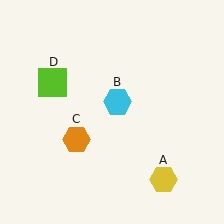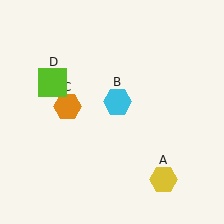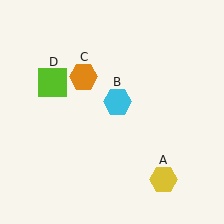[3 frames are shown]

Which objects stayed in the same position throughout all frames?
Yellow hexagon (object A) and cyan hexagon (object B) and lime square (object D) remained stationary.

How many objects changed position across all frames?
1 object changed position: orange hexagon (object C).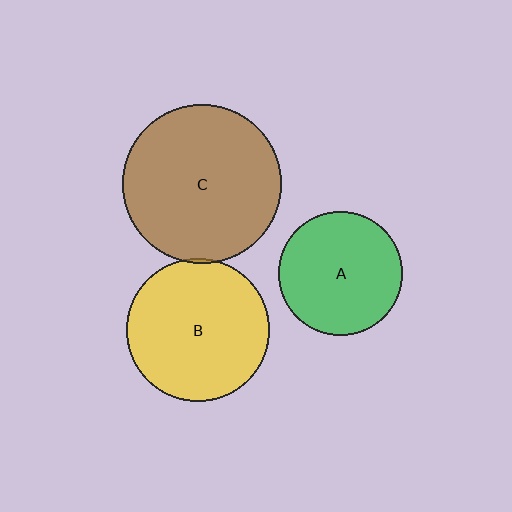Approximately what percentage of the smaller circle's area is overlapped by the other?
Approximately 5%.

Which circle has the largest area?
Circle C (brown).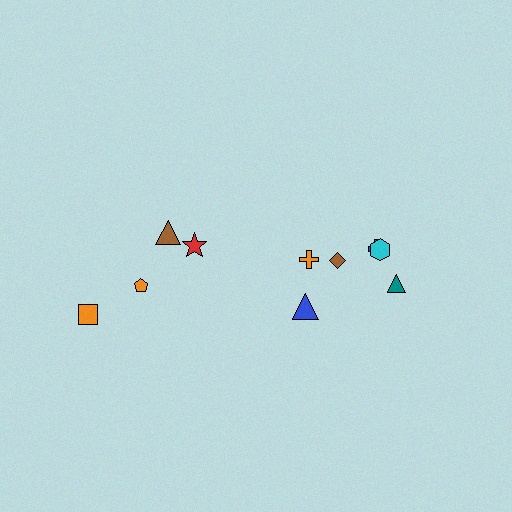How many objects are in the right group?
There are 6 objects.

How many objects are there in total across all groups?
There are 10 objects.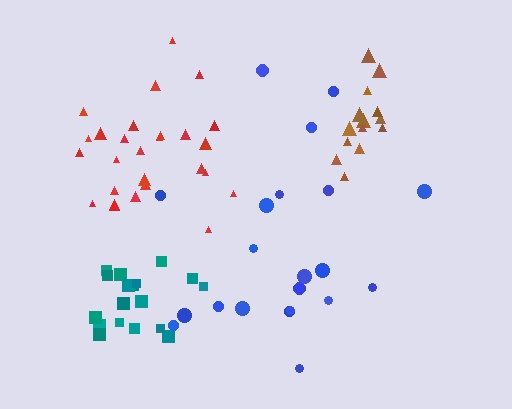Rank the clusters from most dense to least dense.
teal, brown, red, blue.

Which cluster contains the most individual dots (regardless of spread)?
Red (27).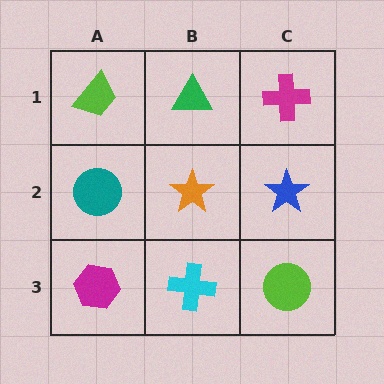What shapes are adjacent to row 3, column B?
An orange star (row 2, column B), a magenta hexagon (row 3, column A), a lime circle (row 3, column C).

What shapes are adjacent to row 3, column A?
A teal circle (row 2, column A), a cyan cross (row 3, column B).